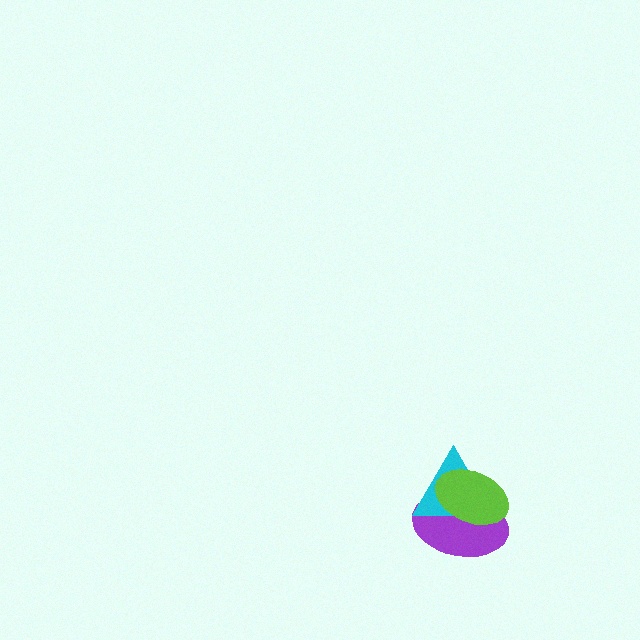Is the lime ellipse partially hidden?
No, no other shape covers it.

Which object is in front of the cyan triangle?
The lime ellipse is in front of the cyan triangle.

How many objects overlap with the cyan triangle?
2 objects overlap with the cyan triangle.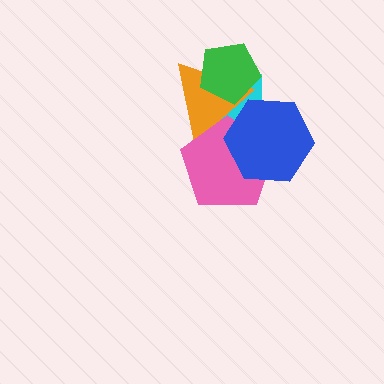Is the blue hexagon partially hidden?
No, no other shape covers it.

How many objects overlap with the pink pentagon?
3 objects overlap with the pink pentagon.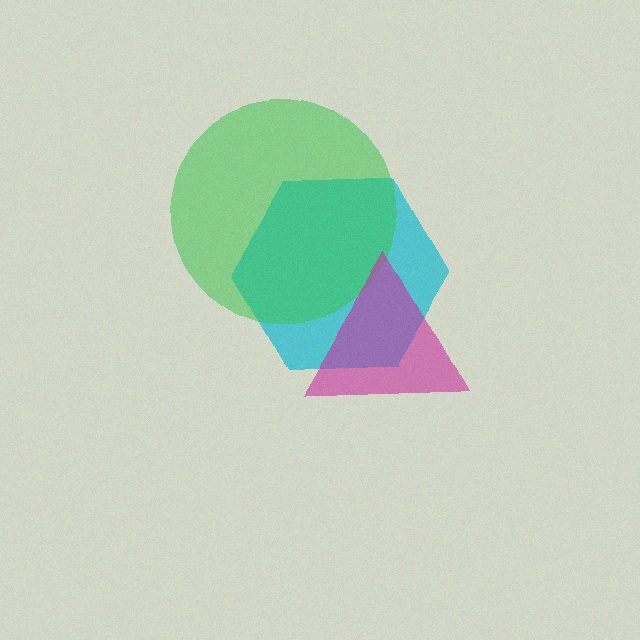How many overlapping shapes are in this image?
There are 3 overlapping shapes in the image.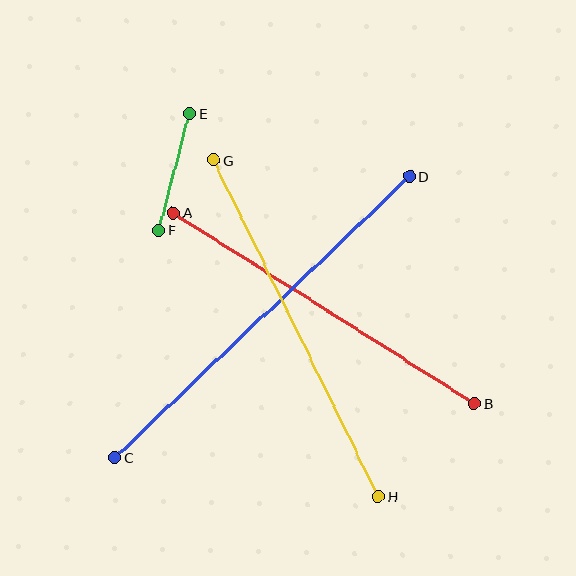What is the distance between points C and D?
The distance is approximately 407 pixels.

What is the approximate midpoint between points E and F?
The midpoint is at approximately (174, 172) pixels.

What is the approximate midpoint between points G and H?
The midpoint is at approximately (296, 328) pixels.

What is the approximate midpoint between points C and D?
The midpoint is at approximately (262, 317) pixels.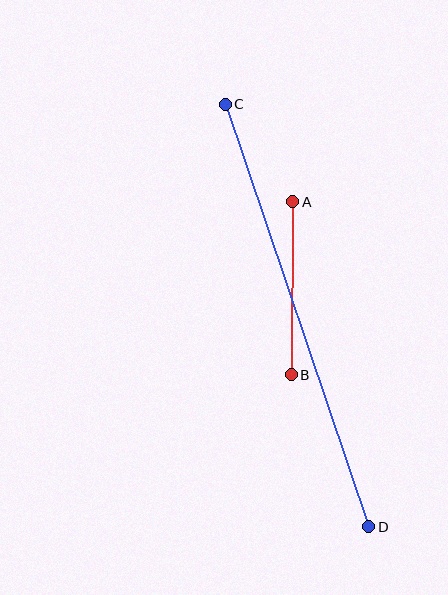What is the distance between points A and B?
The distance is approximately 173 pixels.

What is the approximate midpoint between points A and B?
The midpoint is at approximately (292, 288) pixels.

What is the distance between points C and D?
The distance is approximately 446 pixels.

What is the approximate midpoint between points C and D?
The midpoint is at approximately (297, 315) pixels.